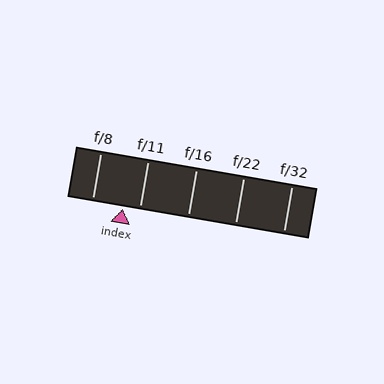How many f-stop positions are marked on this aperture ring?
There are 5 f-stop positions marked.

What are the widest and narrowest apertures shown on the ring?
The widest aperture shown is f/8 and the narrowest is f/32.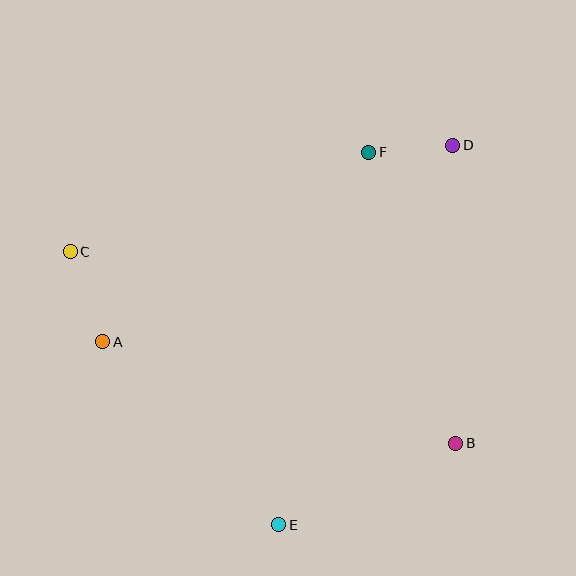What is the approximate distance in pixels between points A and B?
The distance between A and B is approximately 367 pixels.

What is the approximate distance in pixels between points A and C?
The distance between A and C is approximately 95 pixels.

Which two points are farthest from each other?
Points B and C are farthest from each other.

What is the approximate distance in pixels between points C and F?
The distance between C and F is approximately 315 pixels.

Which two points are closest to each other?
Points D and F are closest to each other.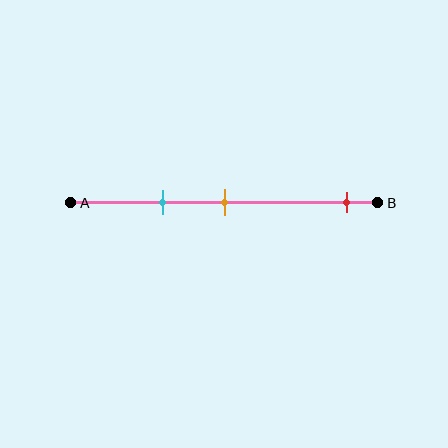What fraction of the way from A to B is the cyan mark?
The cyan mark is approximately 30% (0.3) of the way from A to B.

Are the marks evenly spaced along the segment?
No, the marks are not evenly spaced.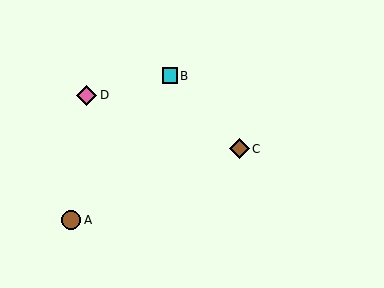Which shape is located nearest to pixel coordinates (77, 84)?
The pink diamond (labeled D) at (87, 95) is nearest to that location.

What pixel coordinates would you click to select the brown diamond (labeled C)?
Click at (239, 149) to select the brown diamond C.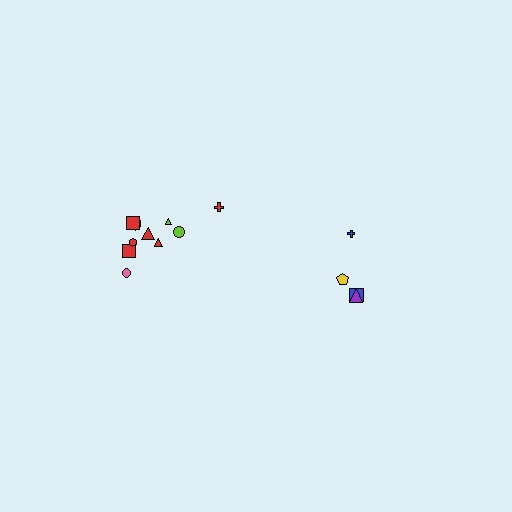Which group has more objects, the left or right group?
The left group.